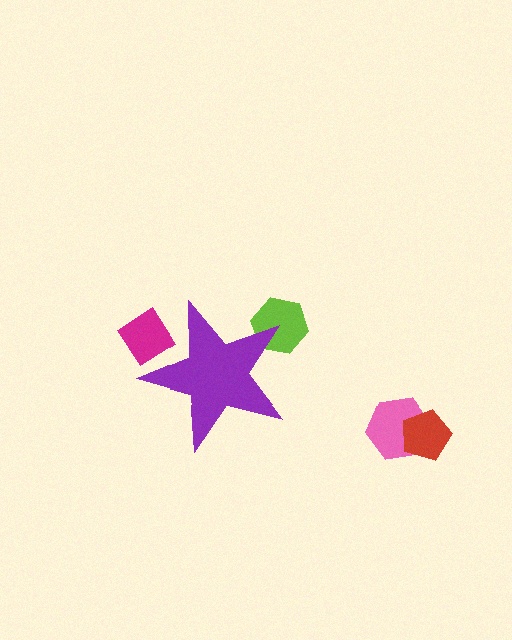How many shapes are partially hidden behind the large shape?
2 shapes are partially hidden.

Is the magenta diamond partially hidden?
Yes, the magenta diamond is partially hidden behind the purple star.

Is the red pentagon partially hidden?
No, the red pentagon is fully visible.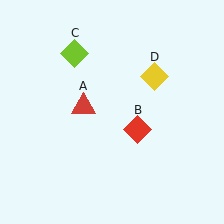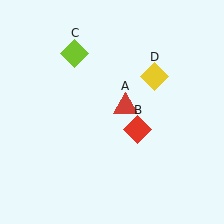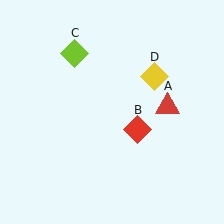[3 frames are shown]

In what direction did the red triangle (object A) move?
The red triangle (object A) moved right.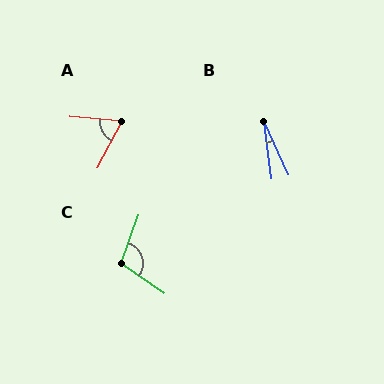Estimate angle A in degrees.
Approximately 67 degrees.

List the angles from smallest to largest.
B (17°), A (67°), C (105°).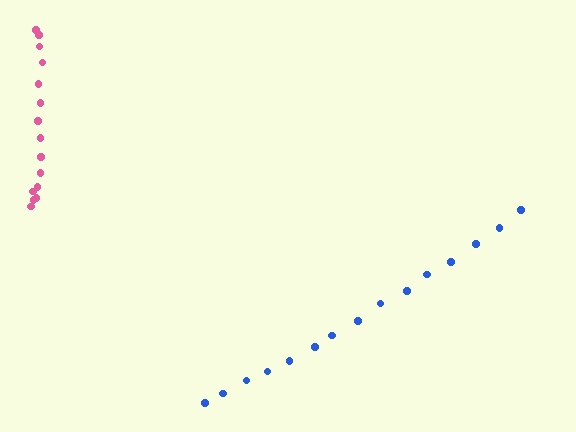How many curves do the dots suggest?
There are 2 distinct paths.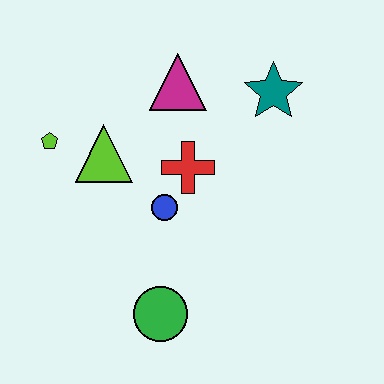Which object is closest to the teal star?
The magenta triangle is closest to the teal star.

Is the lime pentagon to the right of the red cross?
No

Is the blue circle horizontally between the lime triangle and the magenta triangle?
Yes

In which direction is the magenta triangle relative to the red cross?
The magenta triangle is above the red cross.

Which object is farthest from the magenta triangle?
The green circle is farthest from the magenta triangle.